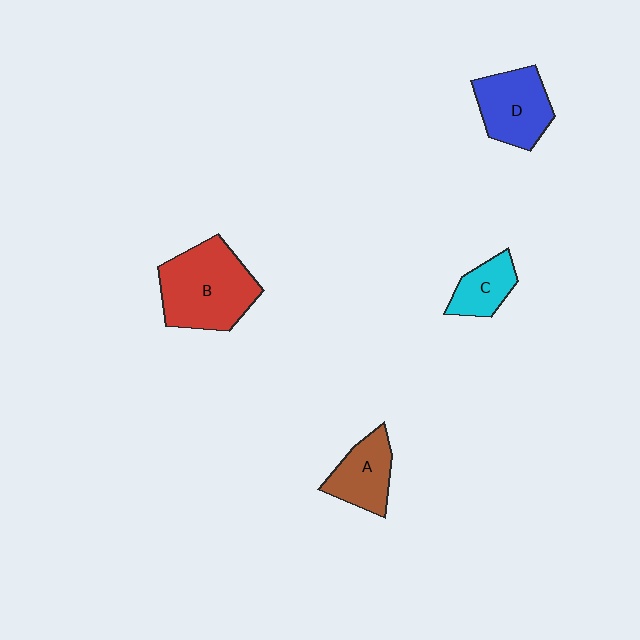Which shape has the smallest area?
Shape C (cyan).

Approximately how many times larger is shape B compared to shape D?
Approximately 1.5 times.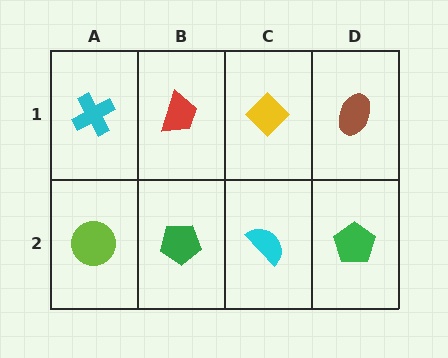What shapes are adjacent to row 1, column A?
A lime circle (row 2, column A), a red trapezoid (row 1, column B).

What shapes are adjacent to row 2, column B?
A red trapezoid (row 1, column B), a lime circle (row 2, column A), a cyan semicircle (row 2, column C).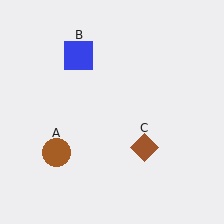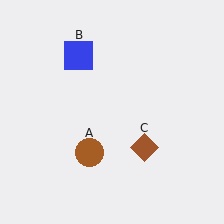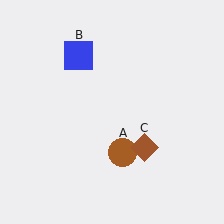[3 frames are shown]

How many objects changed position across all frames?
1 object changed position: brown circle (object A).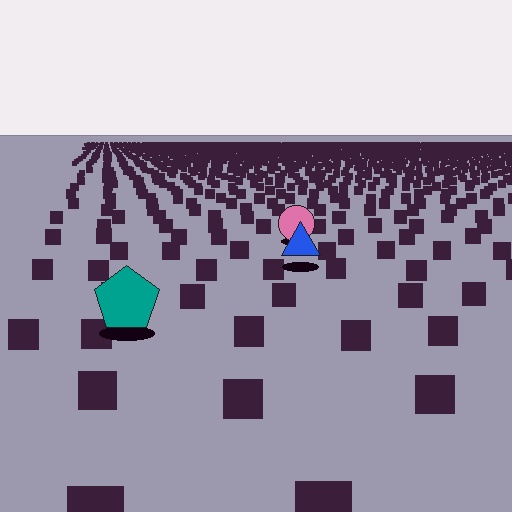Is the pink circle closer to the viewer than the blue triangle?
No. The blue triangle is closer — you can tell from the texture gradient: the ground texture is coarser near it.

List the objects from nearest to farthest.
From nearest to farthest: the teal pentagon, the blue triangle, the pink circle.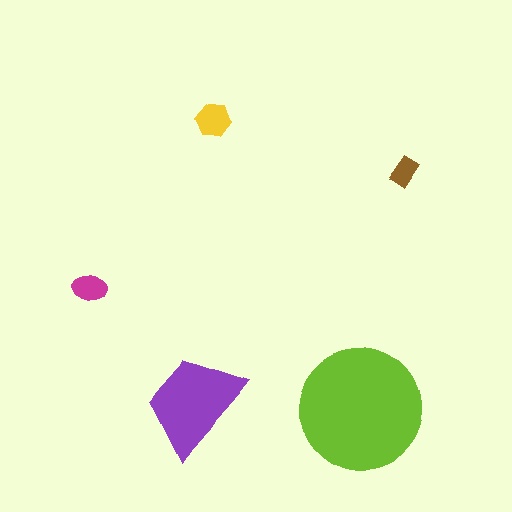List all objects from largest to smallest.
The lime circle, the purple trapezoid, the yellow hexagon, the magenta ellipse, the brown rectangle.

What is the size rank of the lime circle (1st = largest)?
1st.